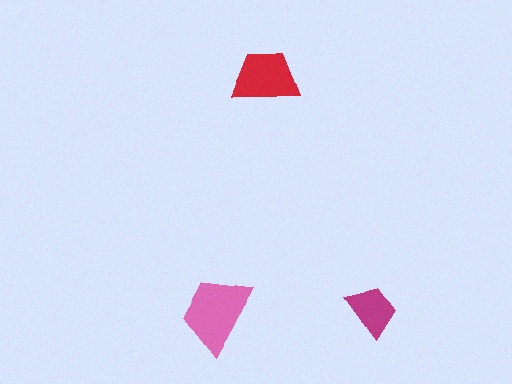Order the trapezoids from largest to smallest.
the pink one, the red one, the magenta one.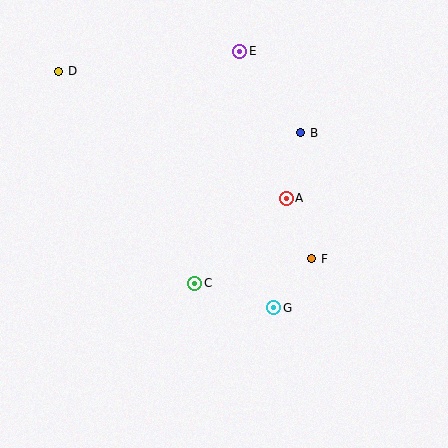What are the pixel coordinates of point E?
Point E is at (240, 51).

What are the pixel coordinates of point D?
Point D is at (59, 71).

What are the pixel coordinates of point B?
Point B is at (301, 133).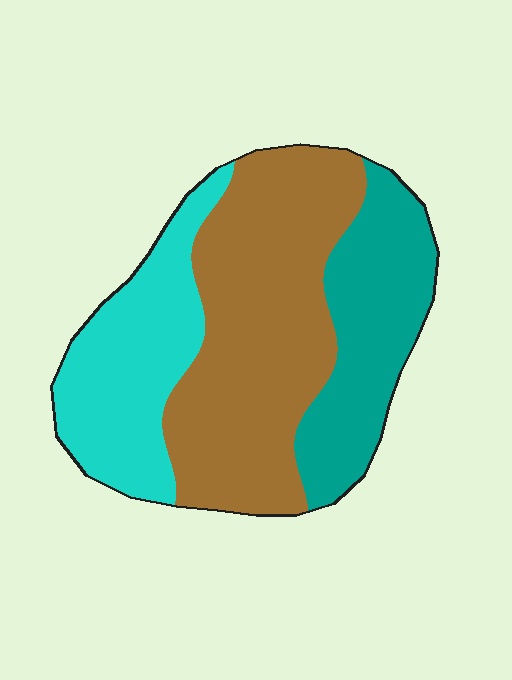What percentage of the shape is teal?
Teal takes up about one quarter (1/4) of the shape.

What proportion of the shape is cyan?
Cyan covers roughly 25% of the shape.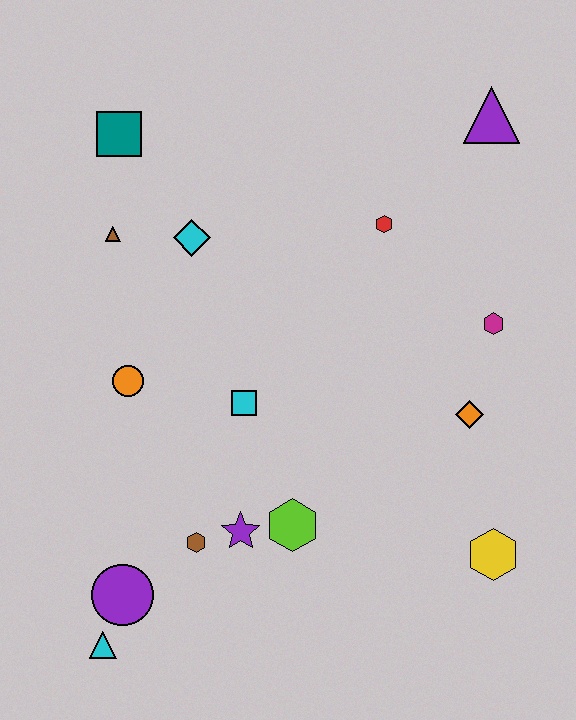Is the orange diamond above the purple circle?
Yes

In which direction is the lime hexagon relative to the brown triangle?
The lime hexagon is below the brown triangle.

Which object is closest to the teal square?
The brown triangle is closest to the teal square.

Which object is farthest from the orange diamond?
The teal square is farthest from the orange diamond.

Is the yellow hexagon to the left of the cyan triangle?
No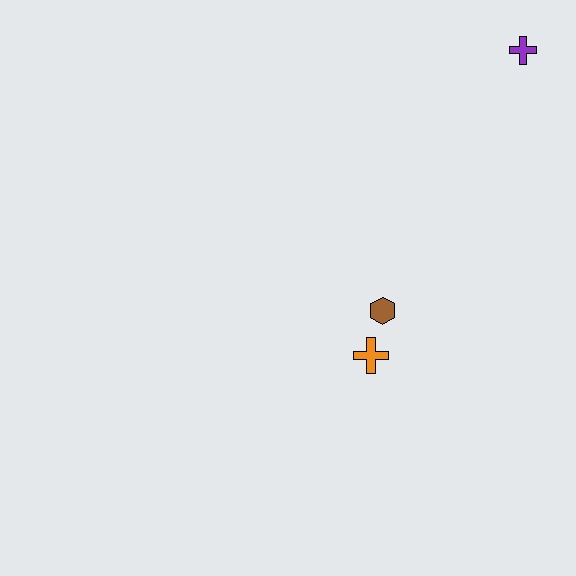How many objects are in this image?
There are 3 objects.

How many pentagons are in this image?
There are no pentagons.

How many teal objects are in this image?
There are no teal objects.